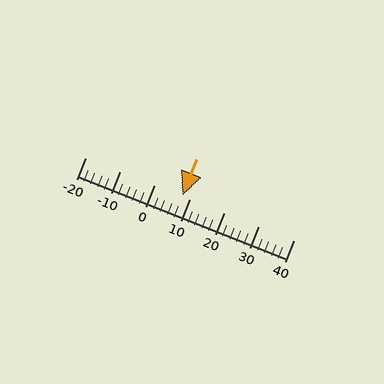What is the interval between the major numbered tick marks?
The major tick marks are spaced 10 units apart.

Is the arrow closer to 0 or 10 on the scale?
The arrow is closer to 10.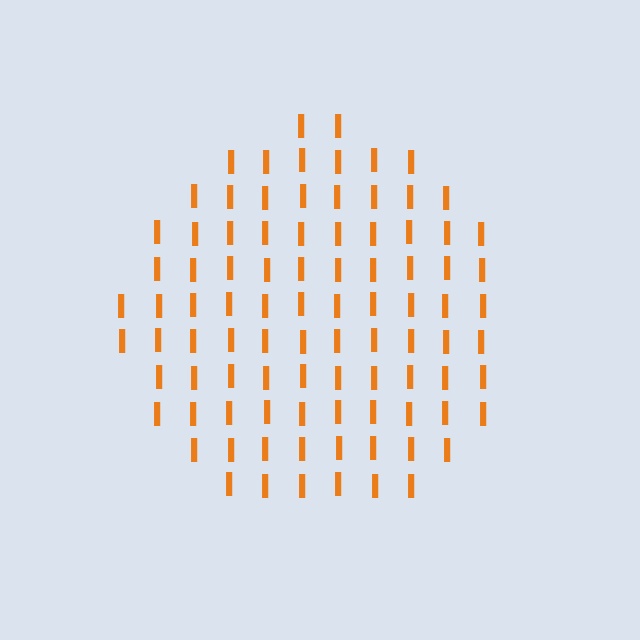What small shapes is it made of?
It is made of small letter I's.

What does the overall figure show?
The overall figure shows a circle.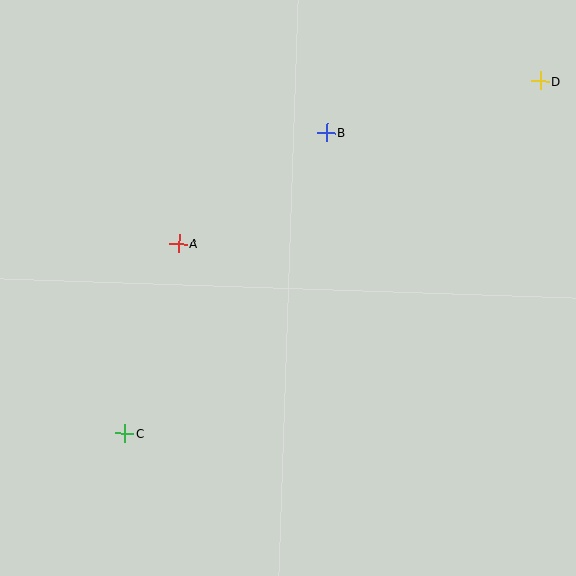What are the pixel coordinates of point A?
Point A is at (179, 243).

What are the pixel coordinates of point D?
Point D is at (540, 81).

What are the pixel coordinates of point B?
Point B is at (327, 133).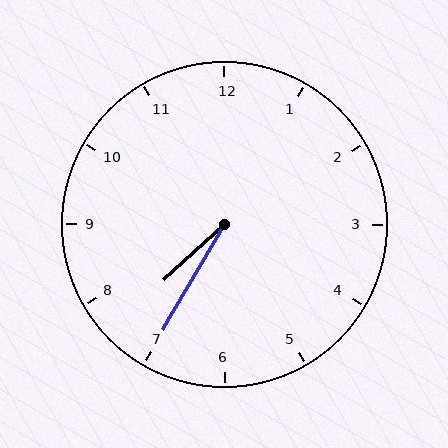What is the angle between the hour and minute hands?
Approximately 18 degrees.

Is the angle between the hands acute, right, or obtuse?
It is acute.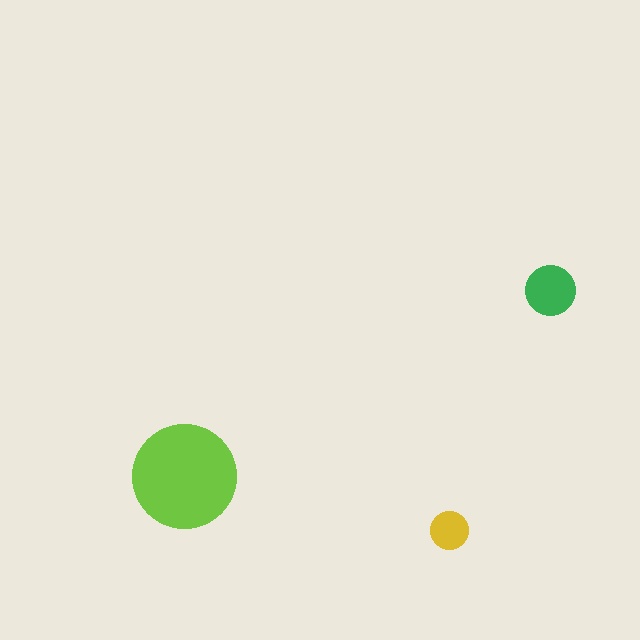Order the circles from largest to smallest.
the lime one, the green one, the yellow one.